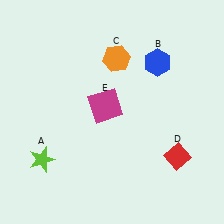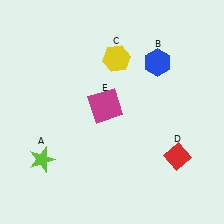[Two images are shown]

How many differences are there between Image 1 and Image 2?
There is 1 difference between the two images.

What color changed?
The hexagon (C) changed from orange in Image 1 to yellow in Image 2.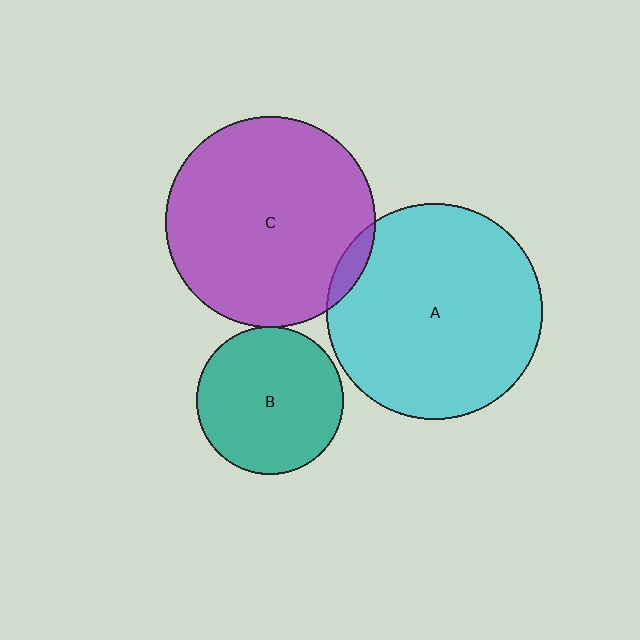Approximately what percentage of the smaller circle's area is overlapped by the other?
Approximately 5%.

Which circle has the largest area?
Circle A (cyan).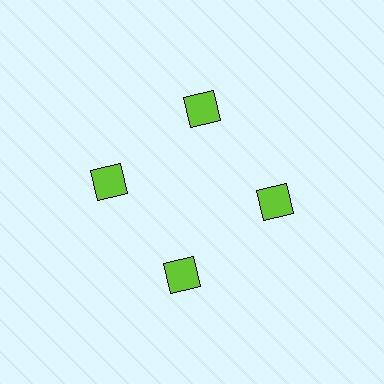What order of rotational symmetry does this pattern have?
This pattern has 4-fold rotational symmetry.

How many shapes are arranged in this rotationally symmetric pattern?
There are 4 shapes, arranged in 4 groups of 1.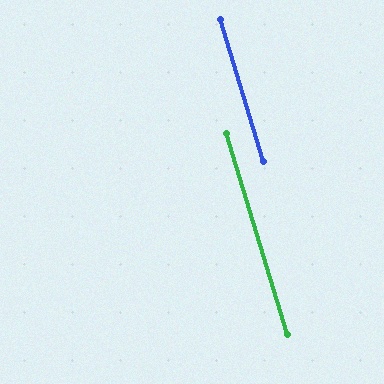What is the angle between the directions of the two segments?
Approximately 1 degree.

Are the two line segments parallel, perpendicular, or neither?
Parallel — their directions differ by only 0.5°.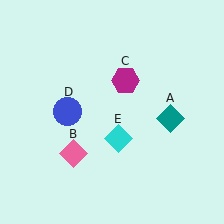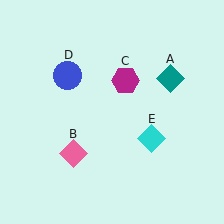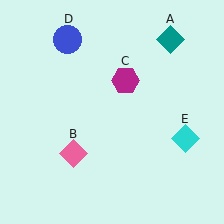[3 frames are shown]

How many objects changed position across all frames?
3 objects changed position: teal diamond (object A), blue circle (object D), cyan diamond (object E).